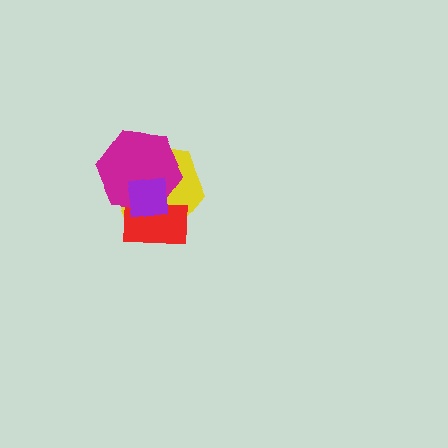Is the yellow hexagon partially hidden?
Yes, it is partially covered by another shape.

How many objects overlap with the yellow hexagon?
3 objects overlap with the yellow hexagon.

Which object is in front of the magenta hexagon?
The purple square is in front of the magenta hexagon.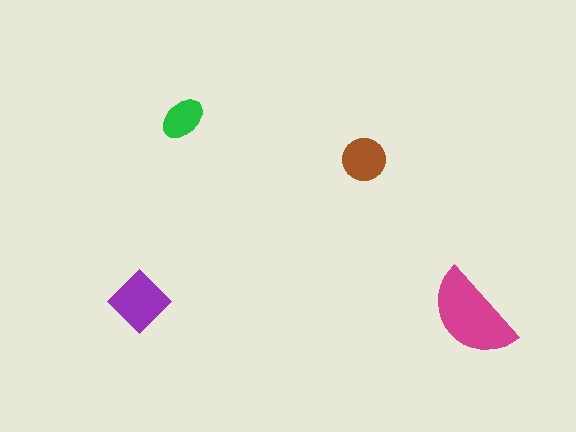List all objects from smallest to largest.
The green ellipse, the brown circle, the purple diamond, the magenta semicircle.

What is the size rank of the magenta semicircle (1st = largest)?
1st.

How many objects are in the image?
There are 4 objects in the image.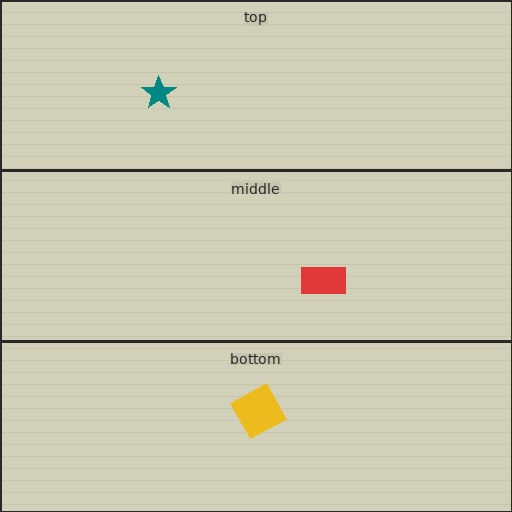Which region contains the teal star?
The top region.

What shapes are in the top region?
The teal star.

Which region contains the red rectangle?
The middle region.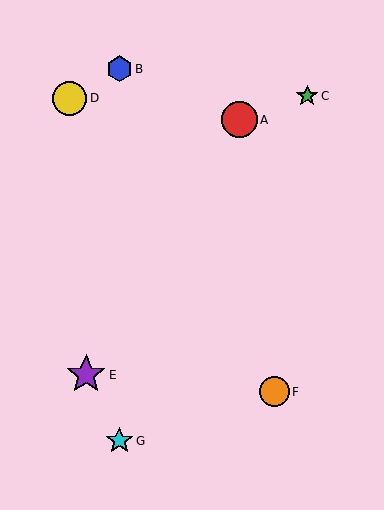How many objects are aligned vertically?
2 objects (B, G) are aligned vertically.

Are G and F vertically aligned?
No, G is at x≈119 and F is at x≈274.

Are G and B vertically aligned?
Yes, both are at x≈119.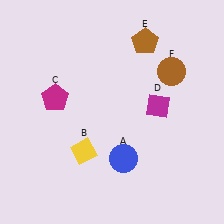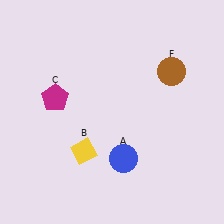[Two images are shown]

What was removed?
The brown pentagon (E), the magenta diamond (D) were removed in Image 2.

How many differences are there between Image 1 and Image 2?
There are 2 differences between the two images.